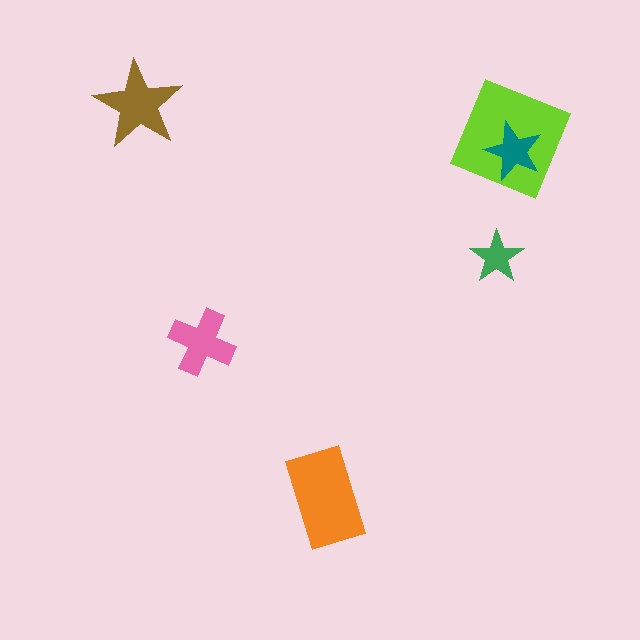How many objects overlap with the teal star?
1 object overlaps with the teal star.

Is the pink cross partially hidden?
No, no other shape covers it.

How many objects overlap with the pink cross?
0 objects overlap with the pink cross.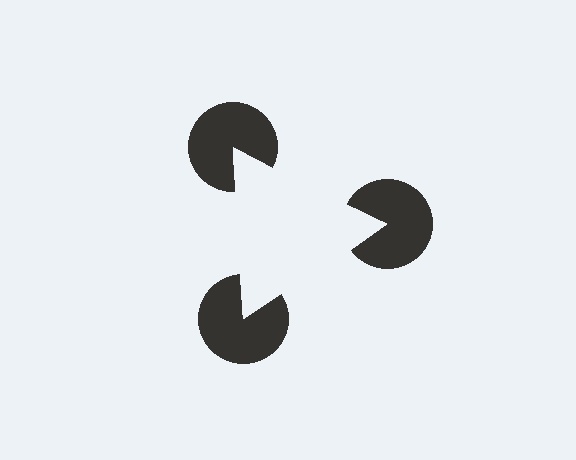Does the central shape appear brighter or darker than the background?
It typically appears slightly brighter than the background, even though no actual brightness change is drawn.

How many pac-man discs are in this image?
There are 3 — one at each vertex of the illusory triangle.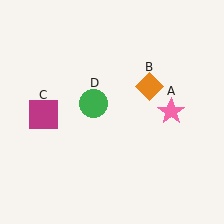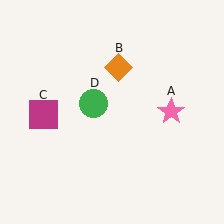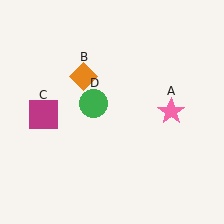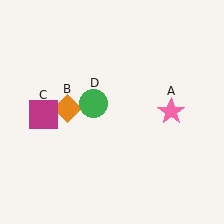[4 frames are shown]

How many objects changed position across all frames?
1 object changed position: orange diamond (object B).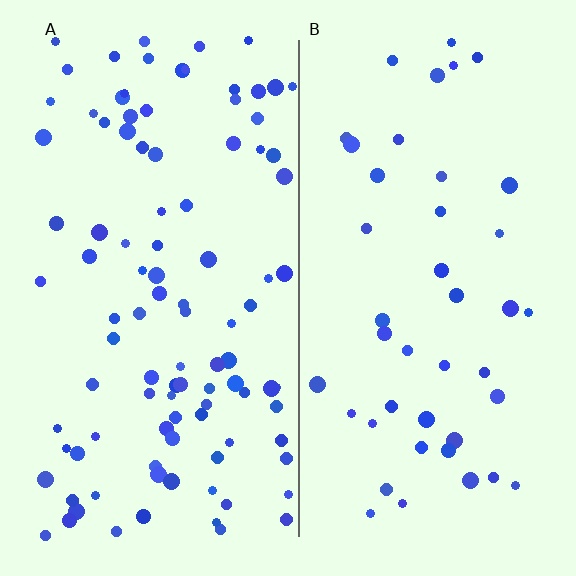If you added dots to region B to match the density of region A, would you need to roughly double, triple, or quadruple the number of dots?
Approximately double.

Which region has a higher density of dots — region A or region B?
A (the left).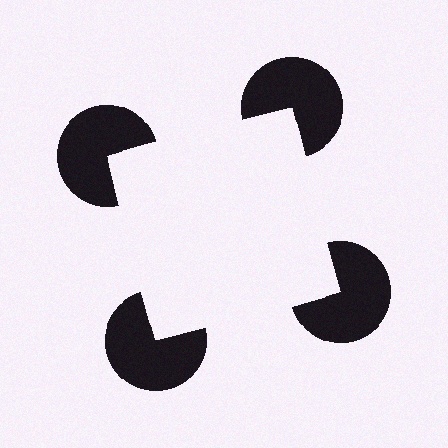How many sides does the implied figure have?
4 sides.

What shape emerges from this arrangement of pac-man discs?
An illusory square — its edges are inferred from the aligned wedge cuts in the pac-man discs, not physically drawn.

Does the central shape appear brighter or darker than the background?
It typically appears slightly brighter than the background, even though no actual brightness change is drawn.